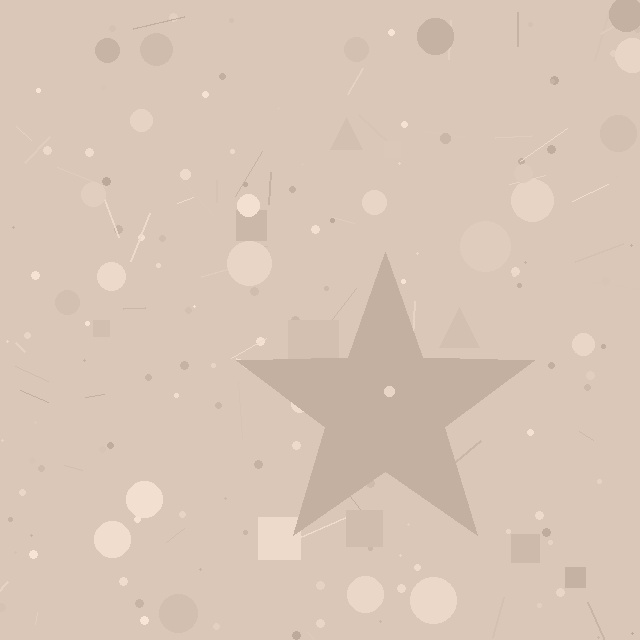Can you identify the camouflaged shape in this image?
The camouflaged shape is a star.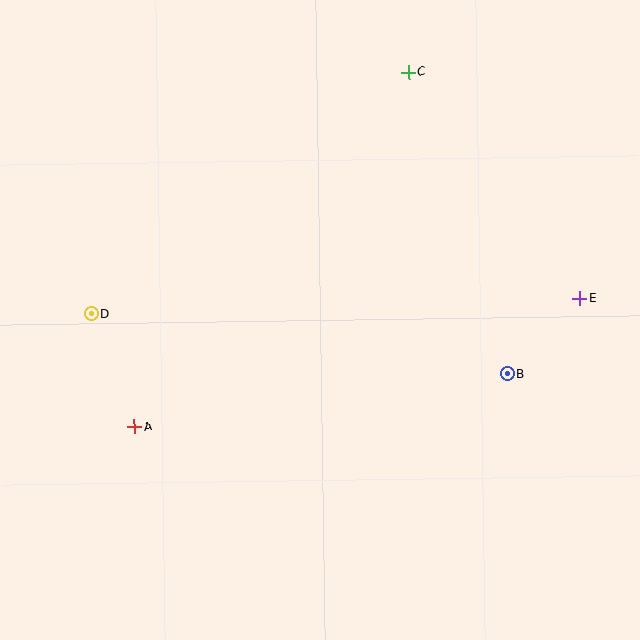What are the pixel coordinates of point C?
Point C is at (409, 72).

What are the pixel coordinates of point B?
Point B is at (507, 374).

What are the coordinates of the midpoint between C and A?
The midpoint between C and A is at (271, 249).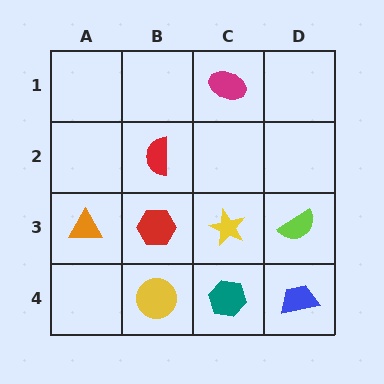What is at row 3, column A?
An orange triangle.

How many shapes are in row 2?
1 shape.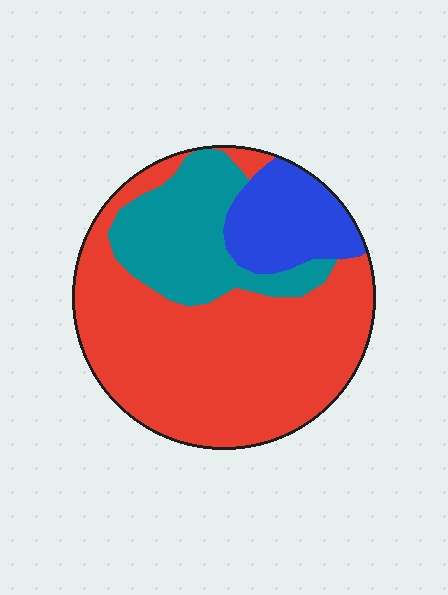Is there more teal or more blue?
Teal.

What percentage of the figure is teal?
Teal takes up between a sixth and a third of the figure.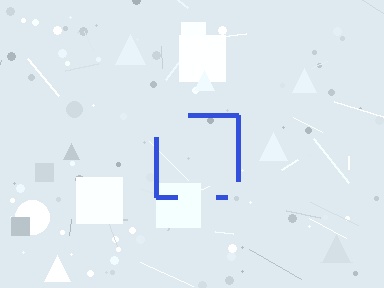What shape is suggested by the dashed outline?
The dashed outline suggests a square.